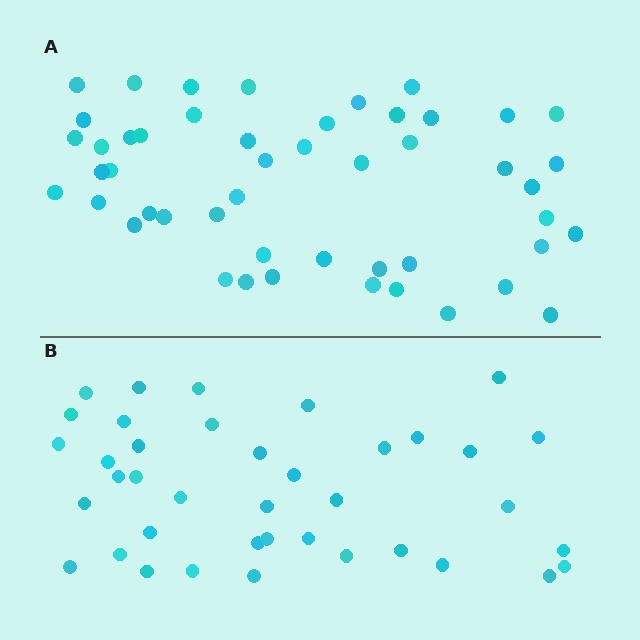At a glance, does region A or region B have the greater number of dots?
Region A (the top region) has more dots.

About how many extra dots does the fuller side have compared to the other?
Region A has roughly 10 or so more dots than region B.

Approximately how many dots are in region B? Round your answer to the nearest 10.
About 40 dots. (The exact count is 39, which rounds to 40.)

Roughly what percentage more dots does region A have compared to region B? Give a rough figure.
About 25% more.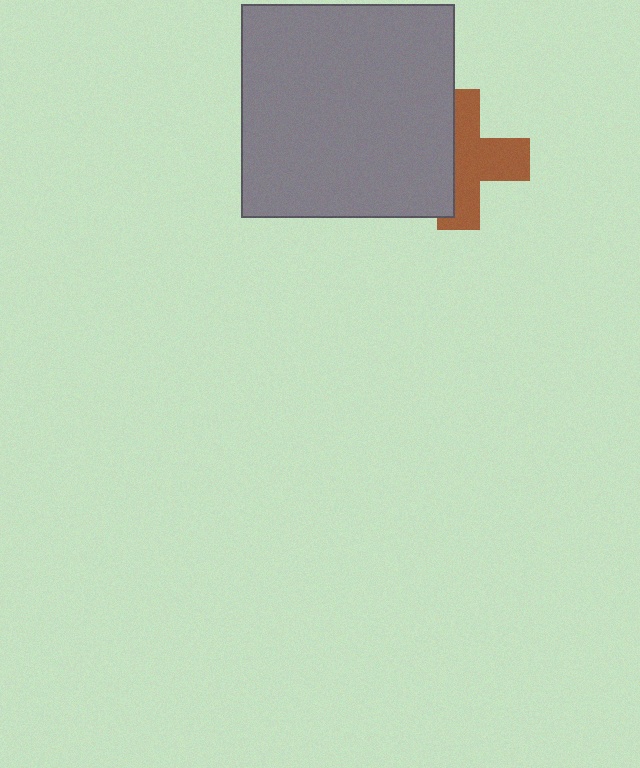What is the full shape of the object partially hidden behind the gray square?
The partially hidden object is a brown cross.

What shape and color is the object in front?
The object in front is a gray square.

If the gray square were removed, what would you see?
You would see the complete brown cross.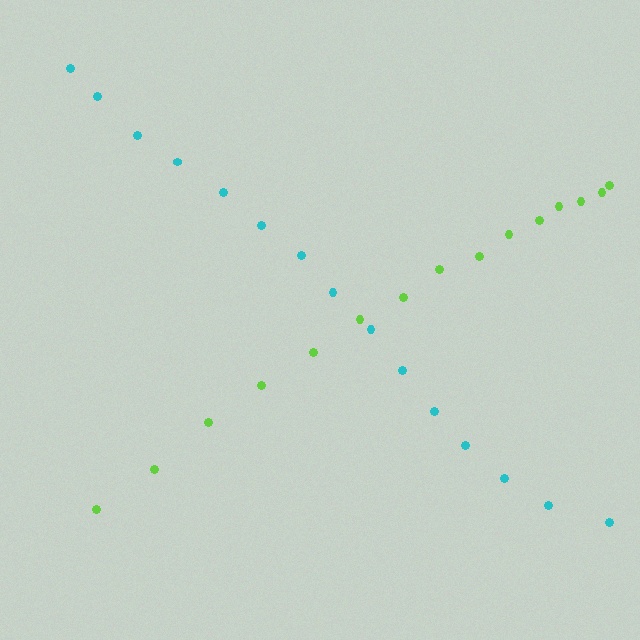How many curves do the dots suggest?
There are 2 distinct paths.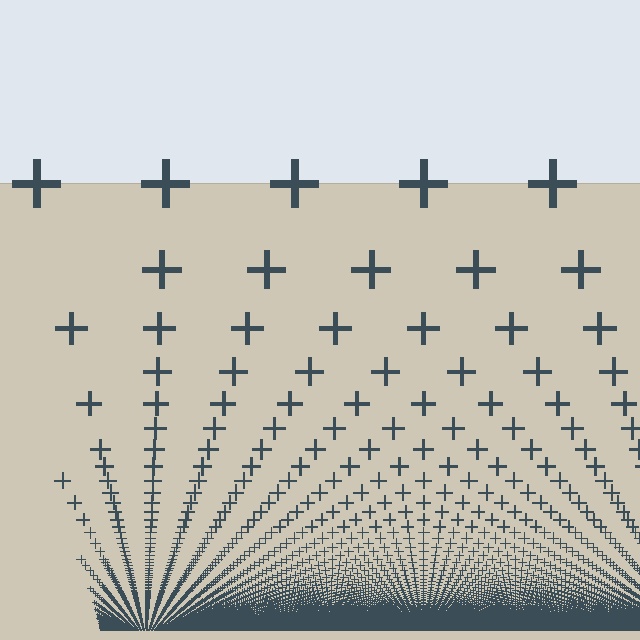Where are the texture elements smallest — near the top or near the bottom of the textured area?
Near the bottom.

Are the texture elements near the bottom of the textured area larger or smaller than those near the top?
Smaller. The gradient is inverted — elements near the bottom are smaller and denser.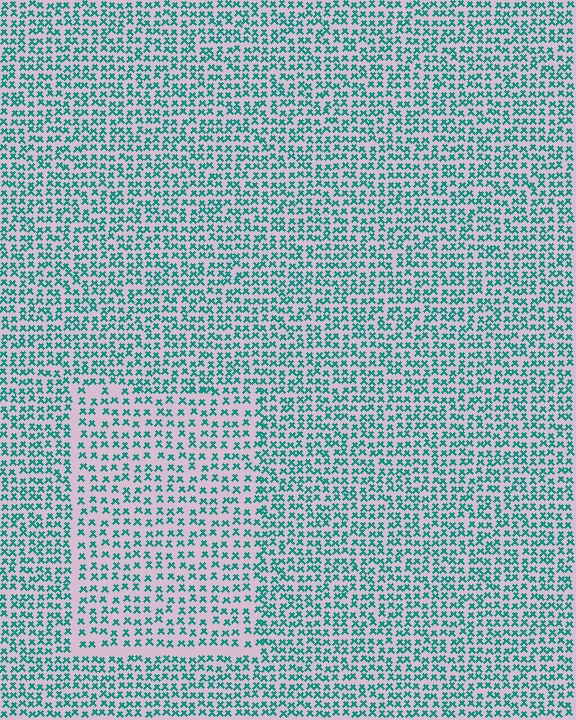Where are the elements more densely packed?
The elements are more densely packed outside the rectangle boundary.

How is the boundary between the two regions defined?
The boundary is defined by a change in element density (approximately 1.5x ratio). All elements are the same color, size, and shape.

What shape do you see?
I see a rectangle.